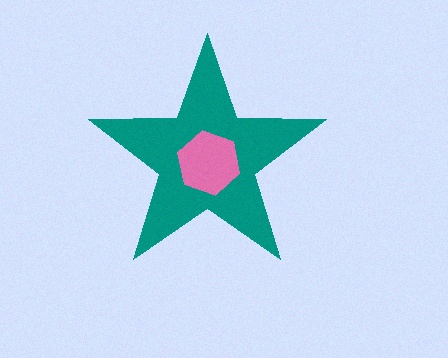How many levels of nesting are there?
2.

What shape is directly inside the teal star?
The pink hexagon.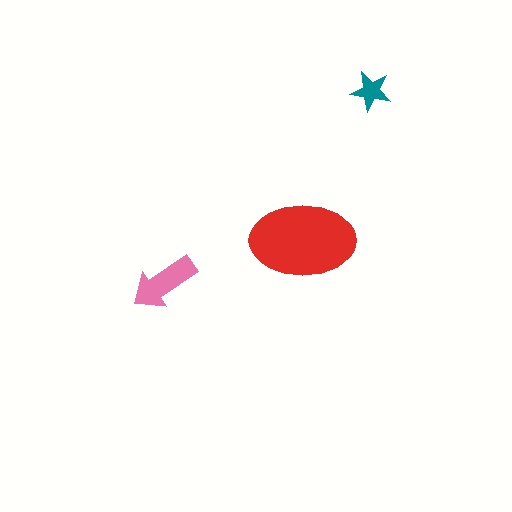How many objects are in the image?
There are 3 objects in the image.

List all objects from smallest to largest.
The teal star, the pink arrow, the red ellipse.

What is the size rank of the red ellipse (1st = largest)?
1st.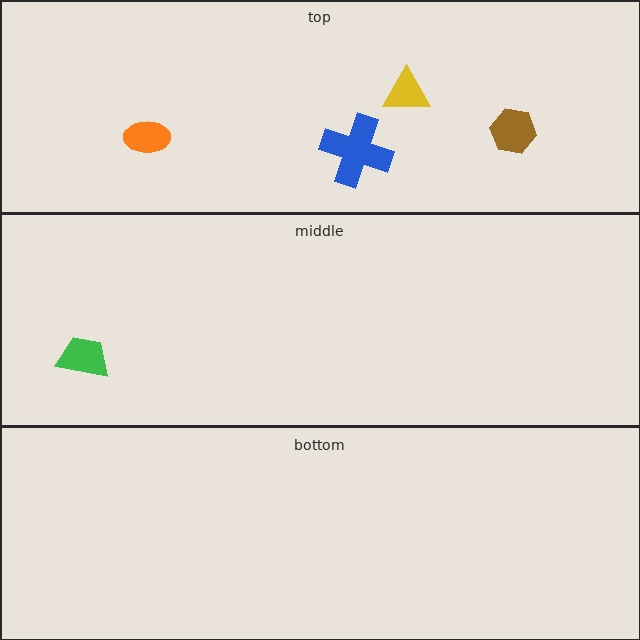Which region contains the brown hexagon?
The top region.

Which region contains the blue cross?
The top region.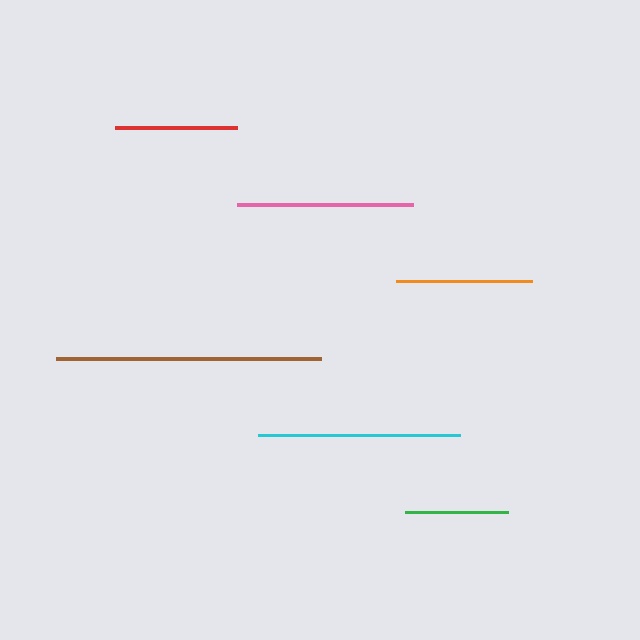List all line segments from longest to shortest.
From longest to shortest: brown, cyan, pink, orange, red, green.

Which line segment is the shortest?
The green line is the shortest at approximately 103 pixels.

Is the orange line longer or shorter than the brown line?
The brown line is longer than the orange line.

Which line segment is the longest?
The brown line is the longest at approximately 265 pixels.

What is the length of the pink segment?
The pink segment is approximately 175 pixels long.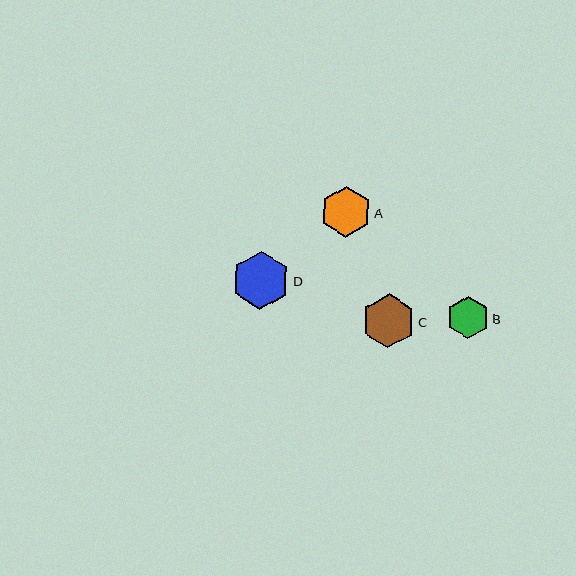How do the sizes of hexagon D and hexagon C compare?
Hexagon D and hexagon C are approximately the same size.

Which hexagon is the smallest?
Hexagon B is the smallest with a size of approximately 42 pixels.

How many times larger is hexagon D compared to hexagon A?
Hexagon D is approximately 1.1 times the size of hexagon A.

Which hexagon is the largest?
Hexagon D is the largest with a size of approximately 58 pixels.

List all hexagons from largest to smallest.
From largest to smallest: D, C, A, B.